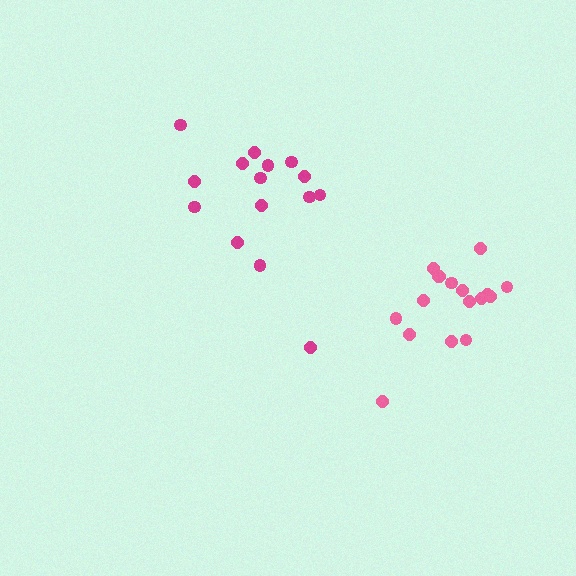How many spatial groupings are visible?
There are 2 spatial groupings.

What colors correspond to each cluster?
The clusters are colored: magenta, pink.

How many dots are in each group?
Group 1: 15 dots, Group 2: 17 dots (32 total).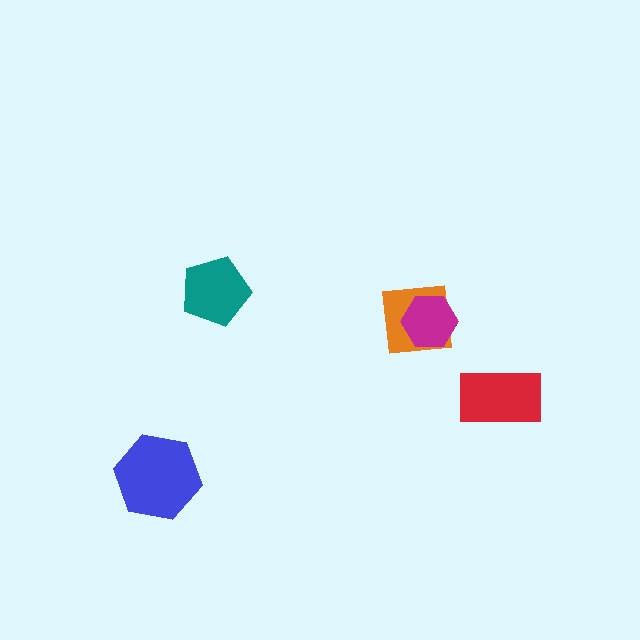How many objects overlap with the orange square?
1 object overlaps with the orange square.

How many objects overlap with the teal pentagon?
0 objects overlap with the teal pentagon.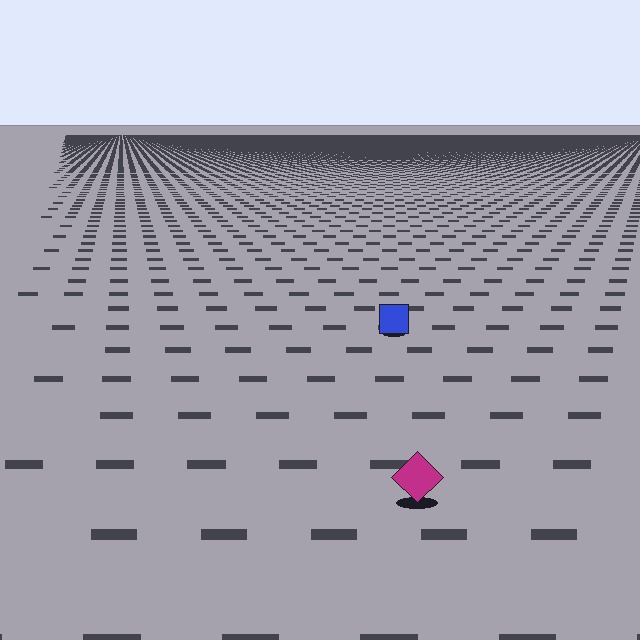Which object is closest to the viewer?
The magenta diamond is closest. The texture marks near it are larger and more spread out.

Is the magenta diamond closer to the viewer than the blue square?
Yes. The magenta diamond is closer — you can tell from the texture gradient: the ground texture is coarser near it.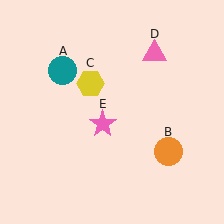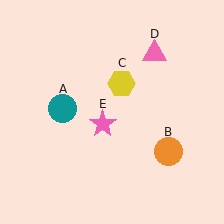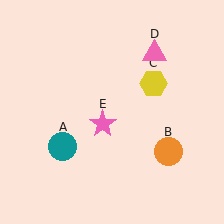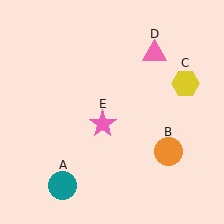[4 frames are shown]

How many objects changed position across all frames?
2 objects changed position: teal circle (object A), yellow hexagon (object C).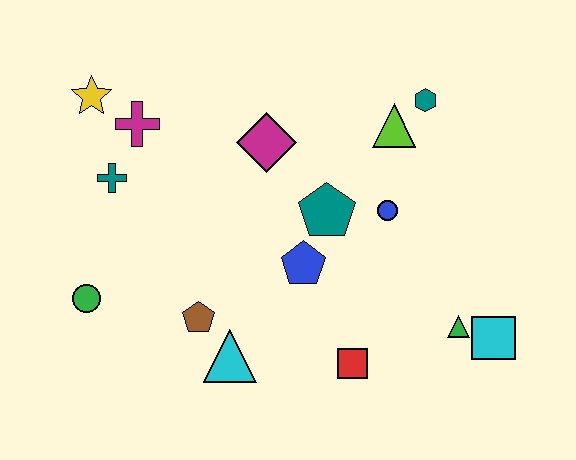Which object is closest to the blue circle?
The teal pentagon is closest to the blue circle.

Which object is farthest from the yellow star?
The cyan square is farthest from the yellow star.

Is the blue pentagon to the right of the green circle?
Yes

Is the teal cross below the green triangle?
No